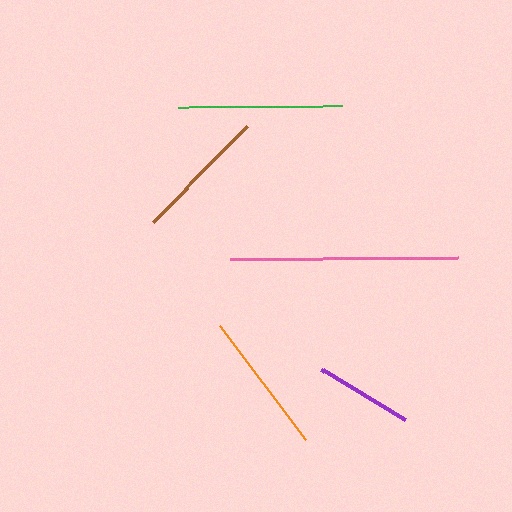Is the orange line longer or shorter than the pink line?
The pink line is longer than the orange line.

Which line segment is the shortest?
The purple line is the shortest at approximately 98 pixels.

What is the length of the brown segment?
The brown segment is approximately 135 pixels long.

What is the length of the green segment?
The green segment is approximately 164 pixels long.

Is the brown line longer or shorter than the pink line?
The pink line is longer than the brown line.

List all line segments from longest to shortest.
From longest to shortest: pink, green, orange, brown, purple.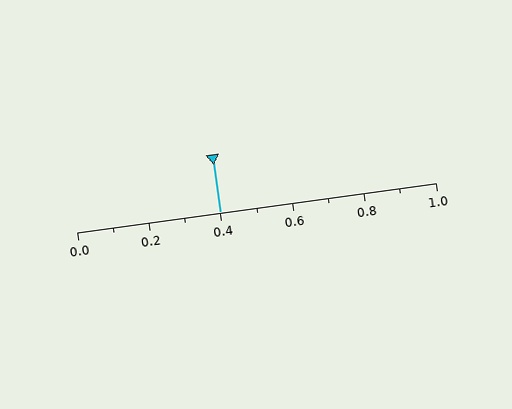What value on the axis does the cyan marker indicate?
The marker indicates approximately 0.4.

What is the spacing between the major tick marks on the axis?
The major ticks are spaced 0.2 apart.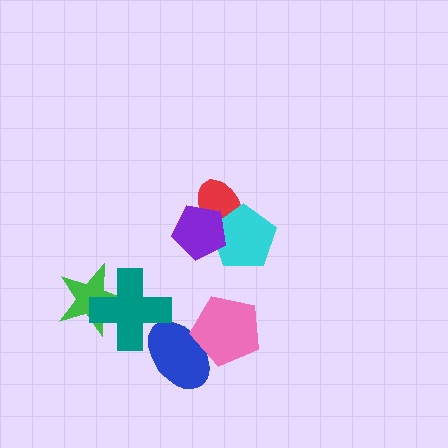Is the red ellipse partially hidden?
Yes, it is partially covered by another shape.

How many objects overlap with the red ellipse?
2 objects overlap with the red ellipse.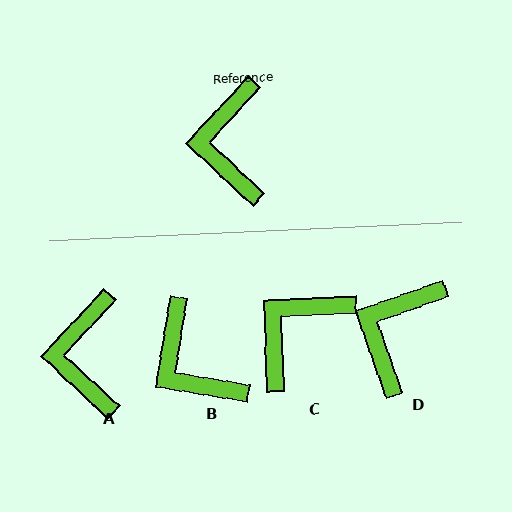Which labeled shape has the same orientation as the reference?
A.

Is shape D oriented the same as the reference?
No, it is off by about 27 degrees.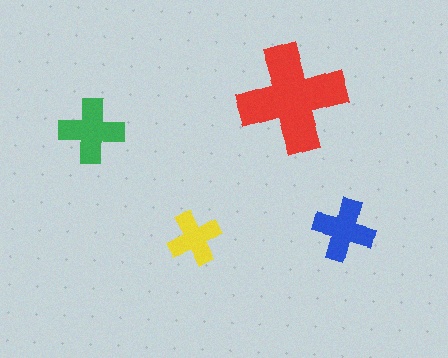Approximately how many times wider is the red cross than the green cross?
About 1.5 times wider.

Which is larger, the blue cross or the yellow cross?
The blue one.